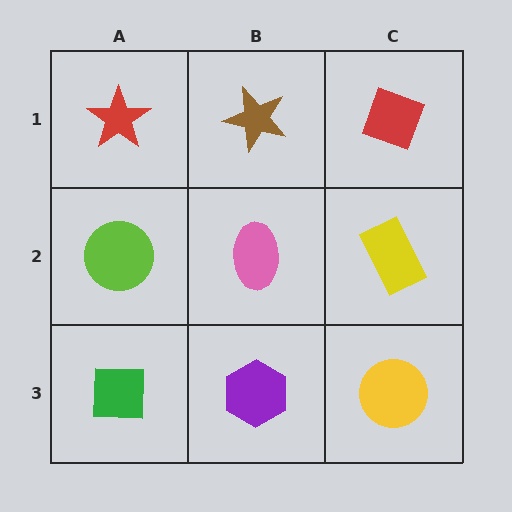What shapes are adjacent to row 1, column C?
A yellow rectangle (row 2, column C), a brown star (row 1, column B).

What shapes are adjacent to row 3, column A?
A lime circle (row 2, column A), a purple hexagon (row 3, column B).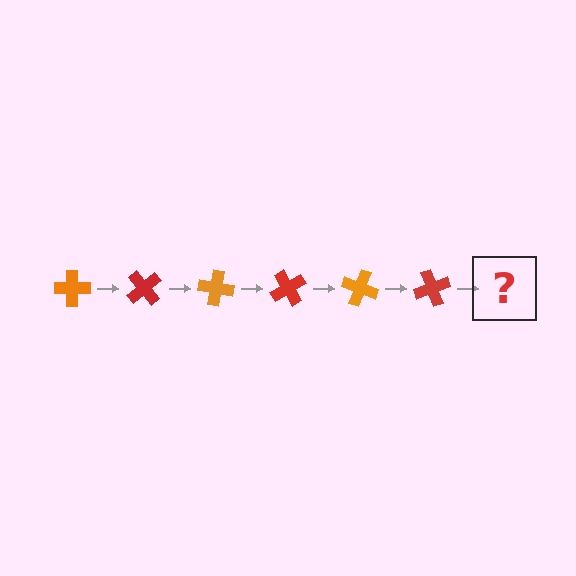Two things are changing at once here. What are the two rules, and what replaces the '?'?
The two rules are that it rotates 50 degrees each step and the color cycles through orange and red. The '?' should be an orange cross, rotated 300 degrees from the start.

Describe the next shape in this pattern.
It should be an orange cross, rotated 300 degrees from the start.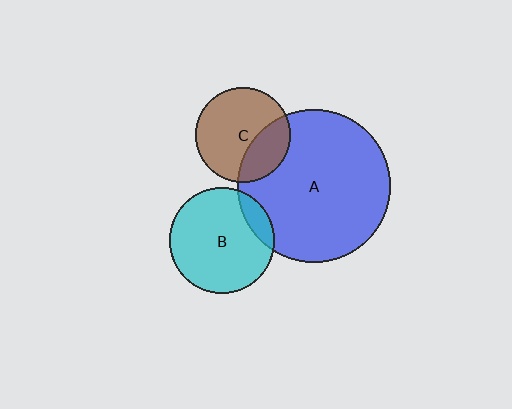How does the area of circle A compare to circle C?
Approximately 2.6 times.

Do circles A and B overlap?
Yes.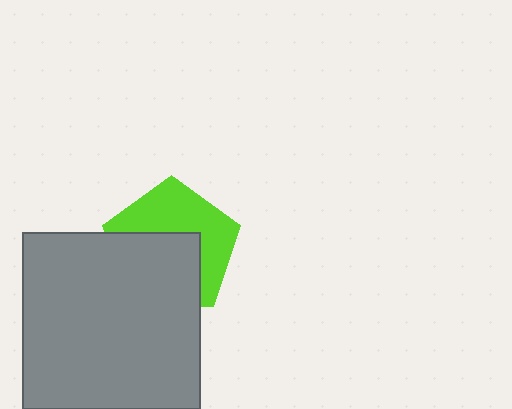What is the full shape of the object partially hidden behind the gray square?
The partially hidden object is a lime pentagon.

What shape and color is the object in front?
The object in front is a gray square.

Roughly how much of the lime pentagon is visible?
About half of it is visible (roughly 49%).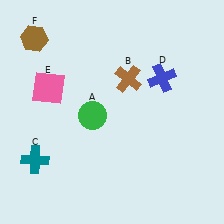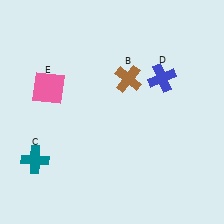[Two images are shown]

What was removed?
The brown hexagon (F), the green circle (A) were removed in Image 2.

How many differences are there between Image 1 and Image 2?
There are 2 differences between the two images.